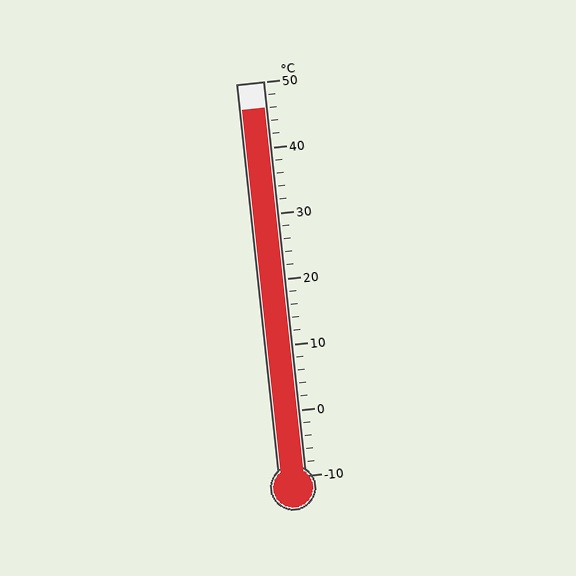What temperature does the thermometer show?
The thermometer shows approximately 46°C.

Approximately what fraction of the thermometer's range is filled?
The thermometer is filled to approximately 95% of its range.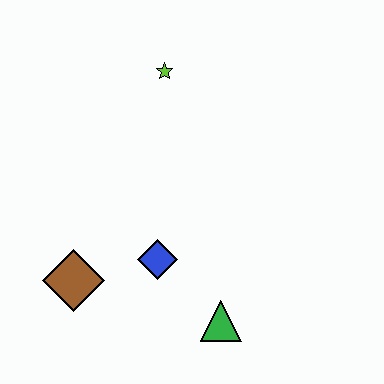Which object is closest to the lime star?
The blue diamond is closest to the lime star.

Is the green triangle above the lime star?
No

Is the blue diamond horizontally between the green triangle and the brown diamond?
Yes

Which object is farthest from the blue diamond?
The lime star is farthest from the blue diamond.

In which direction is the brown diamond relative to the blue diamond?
The brown diamond is to the left of the blue diamond.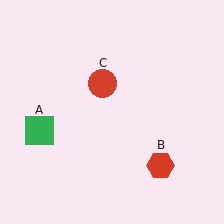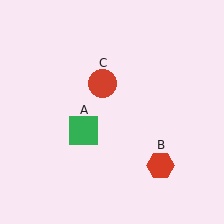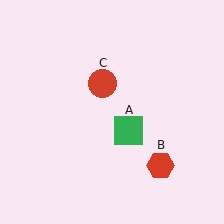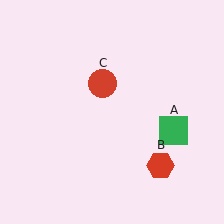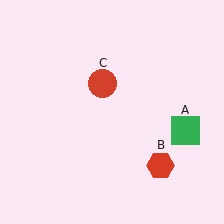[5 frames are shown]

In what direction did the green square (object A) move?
The green square (object A) moved right.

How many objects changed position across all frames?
1 object changed position: green square (object A).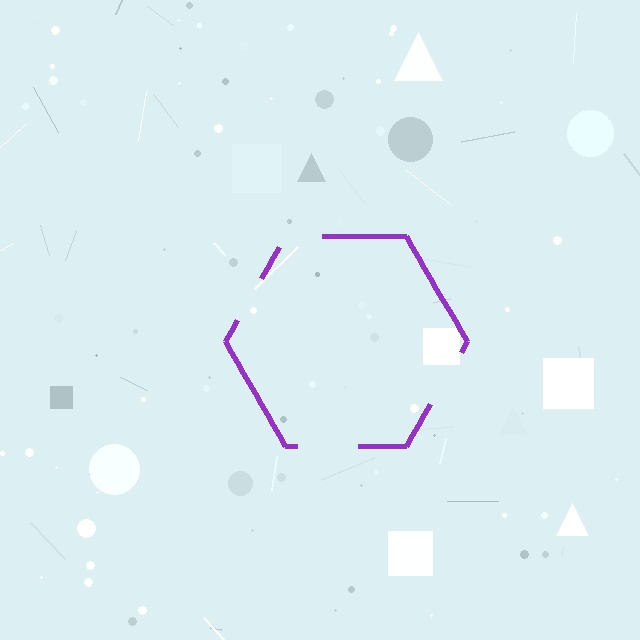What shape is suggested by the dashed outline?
The dashed outline suggests a hexagon.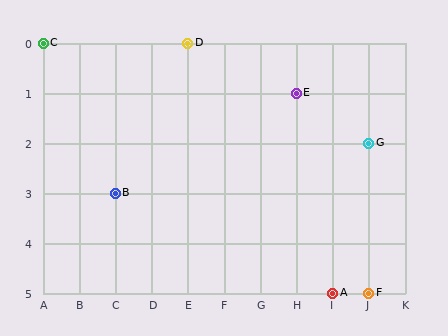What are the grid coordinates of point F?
Point F is at grid coordinates (J, 5).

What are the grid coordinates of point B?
Point B is at grid coordinates (C, 3).